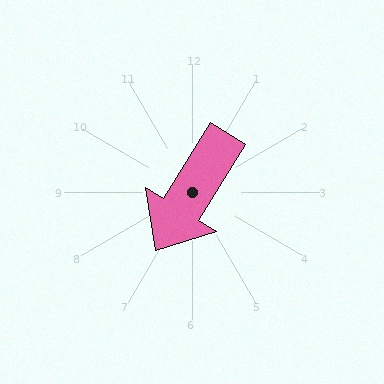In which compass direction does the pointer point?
Southwest.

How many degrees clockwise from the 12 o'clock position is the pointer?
Approximately 212 degrees.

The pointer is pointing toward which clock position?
Roughly 7 o'clock.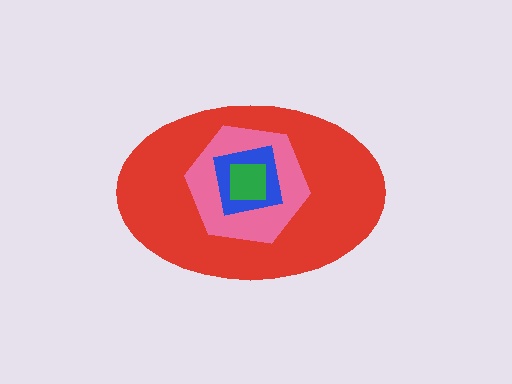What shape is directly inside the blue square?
The green square.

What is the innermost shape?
The green square.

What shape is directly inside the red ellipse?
The pink hexagon.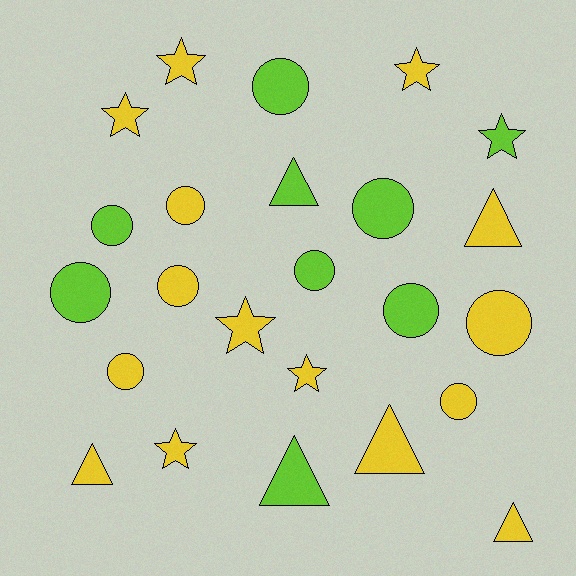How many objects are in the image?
There are 24 objects.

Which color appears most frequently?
Yellow, with 15 objects.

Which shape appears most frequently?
Circle, with 11 objects.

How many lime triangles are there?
There are 2 lime triangles.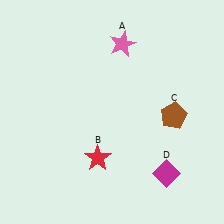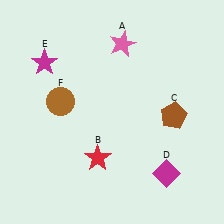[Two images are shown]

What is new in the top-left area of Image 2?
A magenta star (E) was added in the top-left area of Image 2.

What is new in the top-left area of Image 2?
A brown circle (F) was added in the top-left area of Image 2.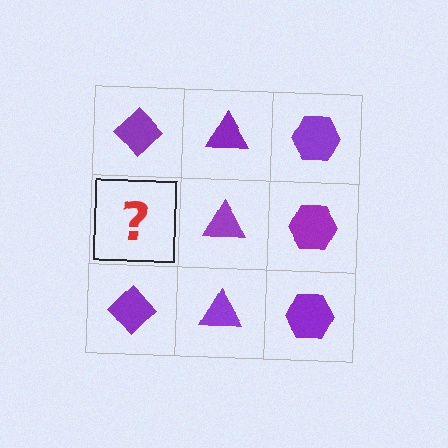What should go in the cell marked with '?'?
The missing cell should contain a purple diamond.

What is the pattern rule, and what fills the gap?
The rule is that each column has a consistent shape. The gap should be filled with a purple diamond.